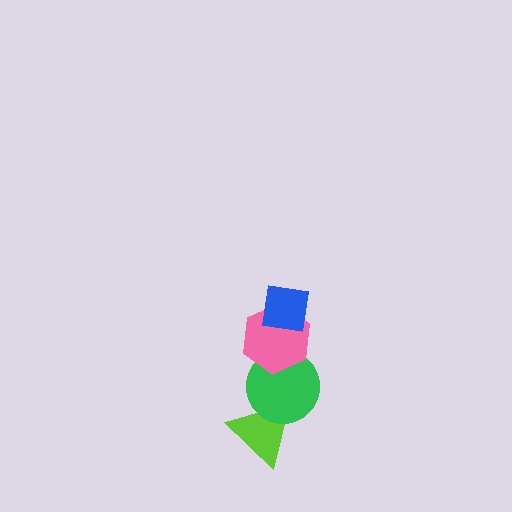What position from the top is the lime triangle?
The lime triangle is 4th from the top.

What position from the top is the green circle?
The green circle is 3rd from the top.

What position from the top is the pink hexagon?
The pink hexagon is 2nd from the top.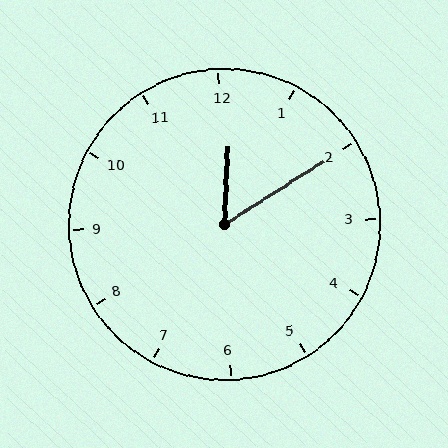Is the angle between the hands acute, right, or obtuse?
It is acute.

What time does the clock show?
12:10.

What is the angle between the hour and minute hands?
Approximately 55 degrees.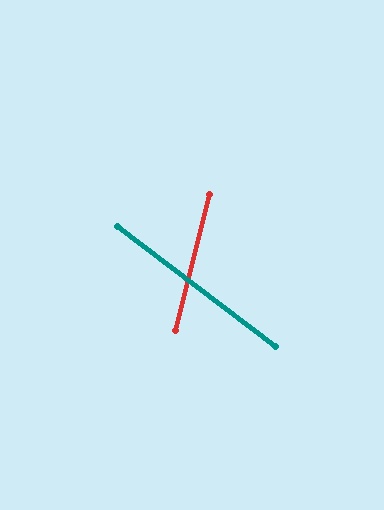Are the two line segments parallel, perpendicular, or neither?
Neither parallel nor perpendicular — they differ by about 67°.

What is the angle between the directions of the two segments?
Approximately 67 degrees.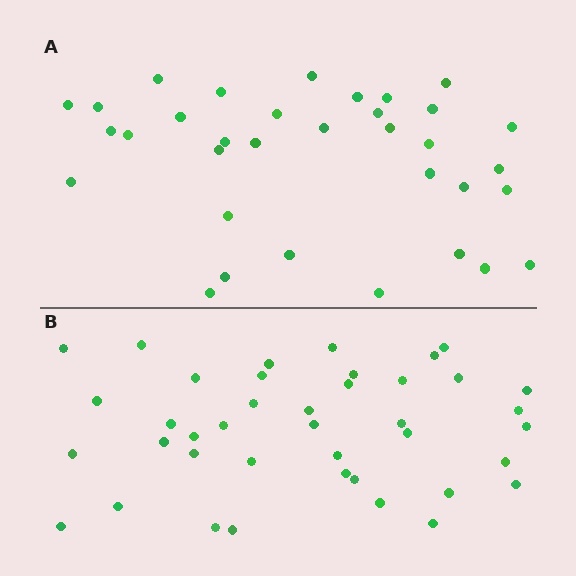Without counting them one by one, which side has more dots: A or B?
Region B (the bottom region) has more dots.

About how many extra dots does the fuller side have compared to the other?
Region B has about 6 more dots than region A.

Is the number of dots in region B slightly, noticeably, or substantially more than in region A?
Region B has only slightly more — the two regions are fairly close. The ratio is roughly 1.2 to 1.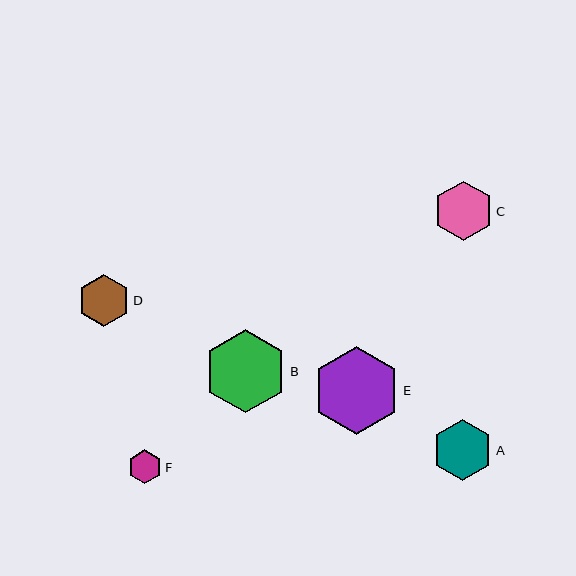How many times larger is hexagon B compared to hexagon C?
Hexagon B is approximately 1.4 times the size of hexagon C.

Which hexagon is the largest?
Hexagon E is the largest with a size of approximately 88 pixels.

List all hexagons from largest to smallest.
From largest to smallest: E, B, A, C, D, F.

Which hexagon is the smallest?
Hexagon F is the smallest with a size of approximately 34 pixels.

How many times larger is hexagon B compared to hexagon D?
Hexagon B is approximately 1.6 times the size of hexagon D.